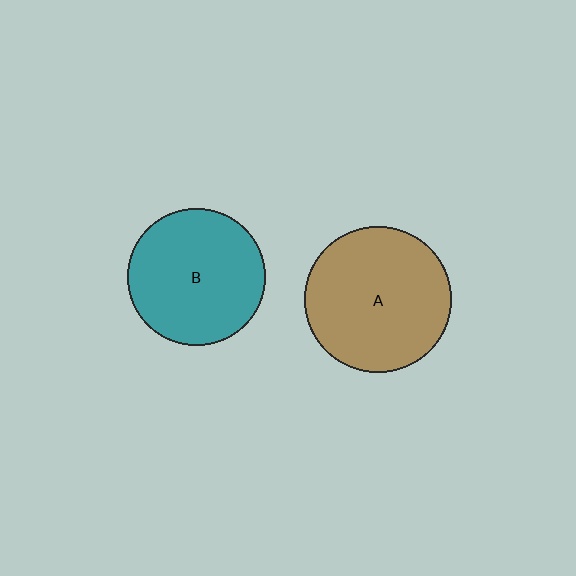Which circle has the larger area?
Circle A (brown).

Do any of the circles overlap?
No, none of the circles overlap.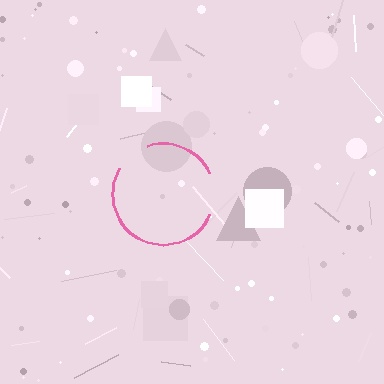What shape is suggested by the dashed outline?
The dashed outline suggests a circle.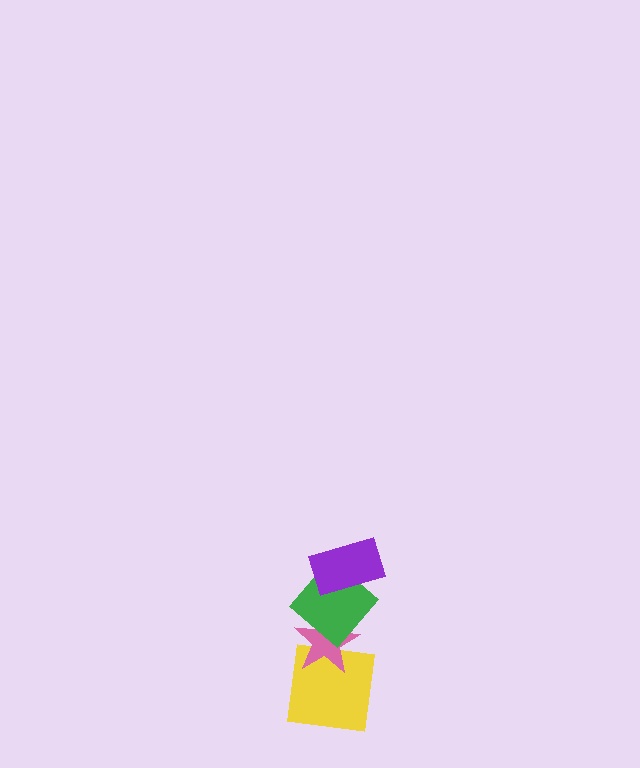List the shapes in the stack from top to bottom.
From top to bottom: the purple rectangle, the green diamond, the pink star, the yellow square.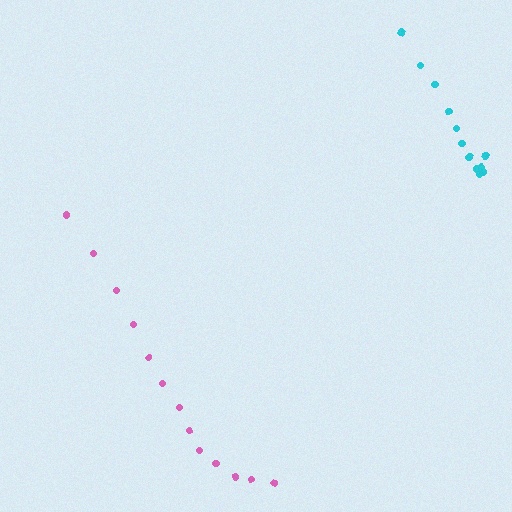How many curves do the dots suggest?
There are 2 distinct paths.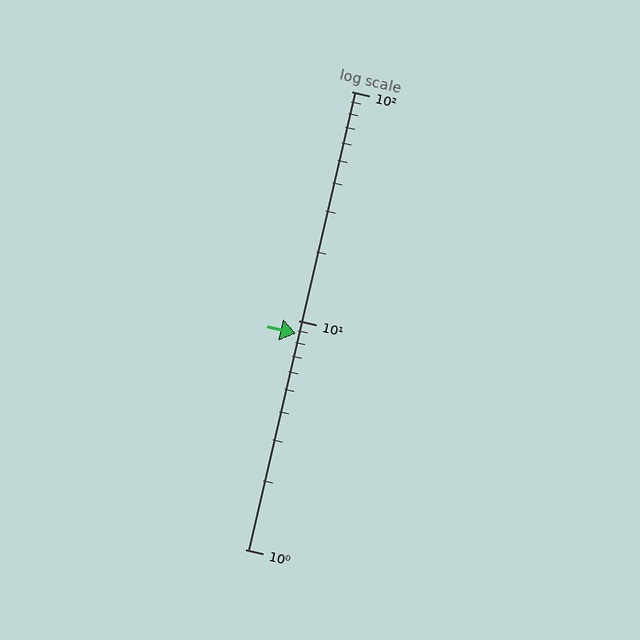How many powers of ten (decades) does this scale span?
The scale spans 2 decades, from 1 to 100.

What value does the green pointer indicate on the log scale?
The pointer indicates approximately 8.8.